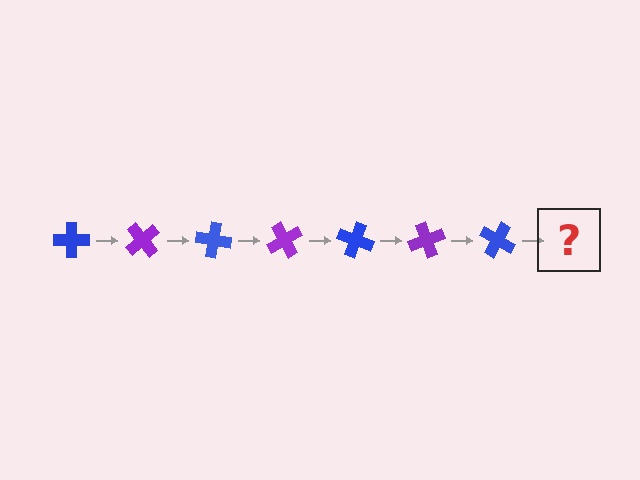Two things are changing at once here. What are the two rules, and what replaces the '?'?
The two rules are that it rotates 50 degrees each step and the color cycles through blue and purple. The '?' should be a purple cross, rotated 350 degrees from the start.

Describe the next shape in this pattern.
It should be a purple cross, rotated 350 degrees from the start.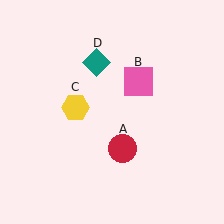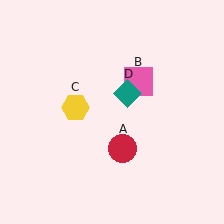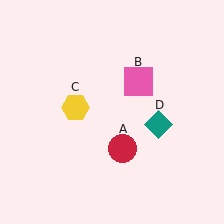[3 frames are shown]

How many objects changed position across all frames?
1 object changed position: teal diamond (object D).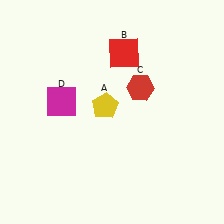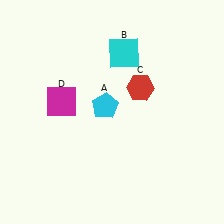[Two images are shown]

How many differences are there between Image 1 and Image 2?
There are 2 differences between the two images.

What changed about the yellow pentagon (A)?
In Image 1, A is yellow. In Image 2, it changed to cyan.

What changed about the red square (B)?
In Image 1, B is red. In Image 2, it changed to cyan.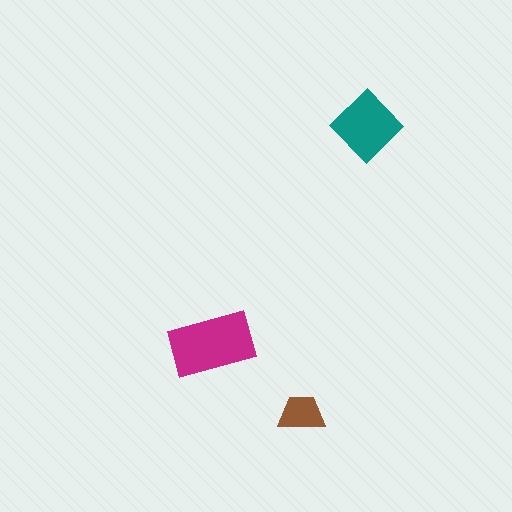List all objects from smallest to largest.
The brown trapezoid, the teal diamond, the magenta rectangle.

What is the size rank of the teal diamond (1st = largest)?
2nd.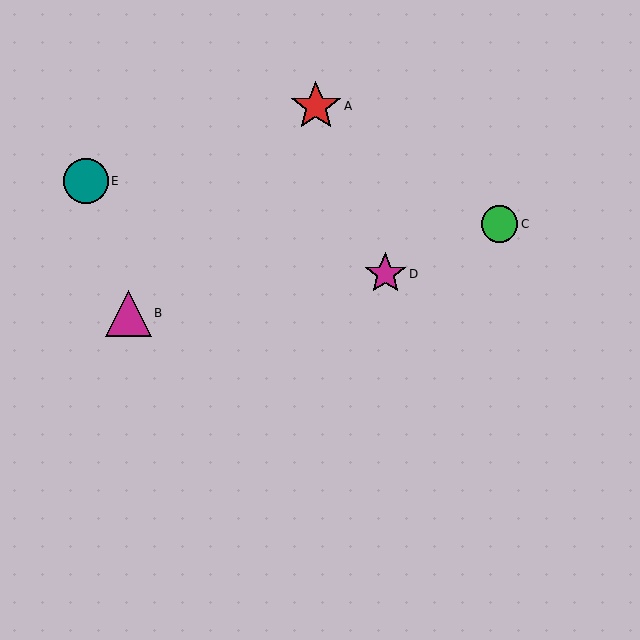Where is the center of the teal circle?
The center of the teal circle is at (86, 181).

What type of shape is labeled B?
Shape B is a magenta triangle.